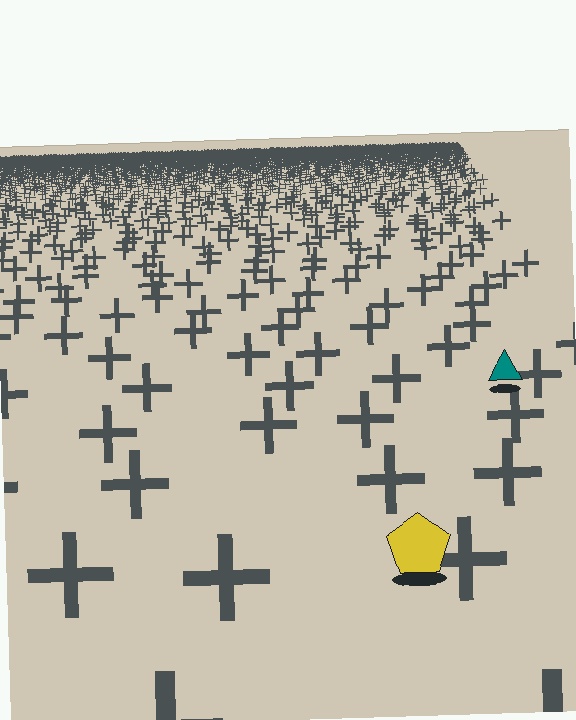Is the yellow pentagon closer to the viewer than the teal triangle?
Yes. The yellow pentagon is closer — you can tell from the texture gradient: the ground texture is coarser near it.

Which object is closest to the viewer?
The yellow pentagon is closest. The texture marks near it are larger and more spread out.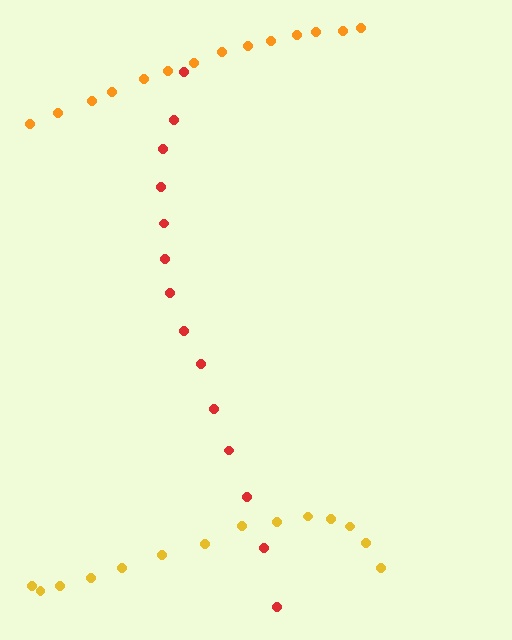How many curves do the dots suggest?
There are 3 distinct paths.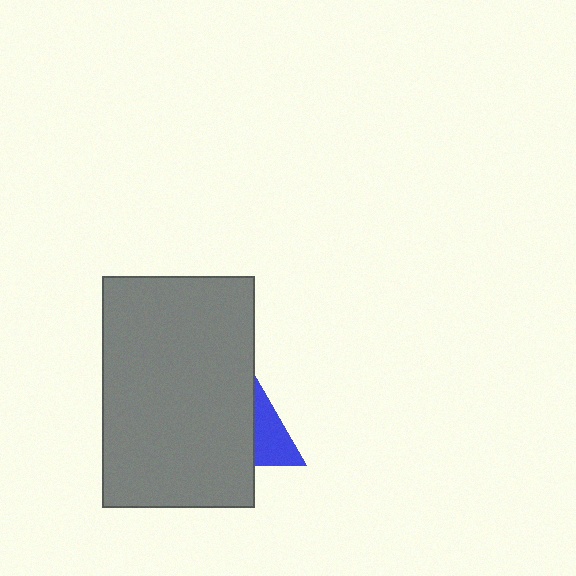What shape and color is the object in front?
The object in front is a gray rectangle.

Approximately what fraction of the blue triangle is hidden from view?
Roughly 61% of the blue triangle is hidden behind the gray rectangle.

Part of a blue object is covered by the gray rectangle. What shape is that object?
It is a triangle.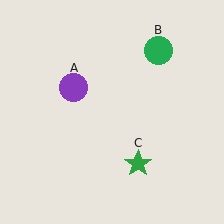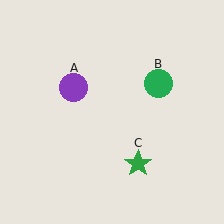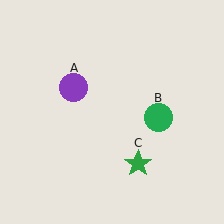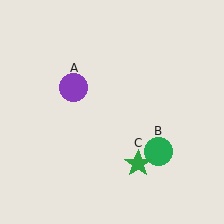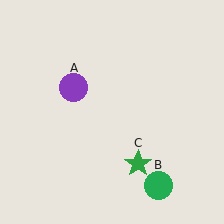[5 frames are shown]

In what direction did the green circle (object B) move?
The green circle (object B) moved down.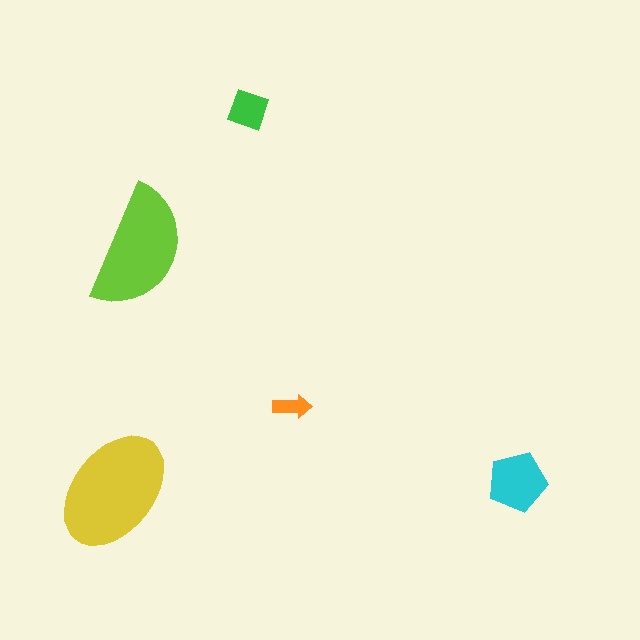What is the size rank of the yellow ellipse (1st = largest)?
1st.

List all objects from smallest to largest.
The orange arrow, the green diamond, the cyan pentagon, the lime semicircle, the yellow ellipse.